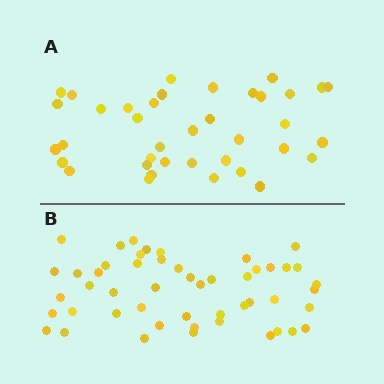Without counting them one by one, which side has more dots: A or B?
Region B (the bottom region) has more dots.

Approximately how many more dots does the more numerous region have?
Region B has roughly 12 or so more dots than region A.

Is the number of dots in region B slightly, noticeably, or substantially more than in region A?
Region B has noticeably more, but not dramatically so. The ratio is roughly 1.3 to 1.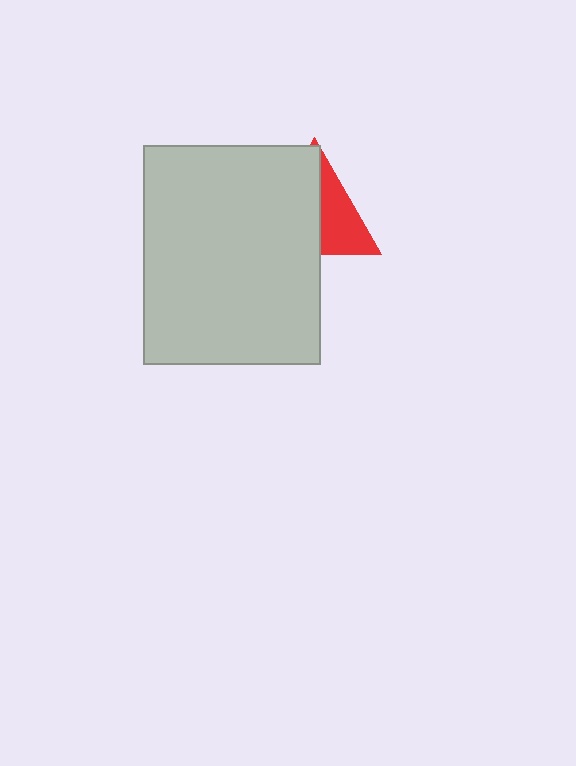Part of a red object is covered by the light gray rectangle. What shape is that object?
It is a triangle.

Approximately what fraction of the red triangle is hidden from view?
Roughly 59% of the red triangle is hidden behind the light gray rectangle.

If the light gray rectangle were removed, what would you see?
You would see the complete red triangle.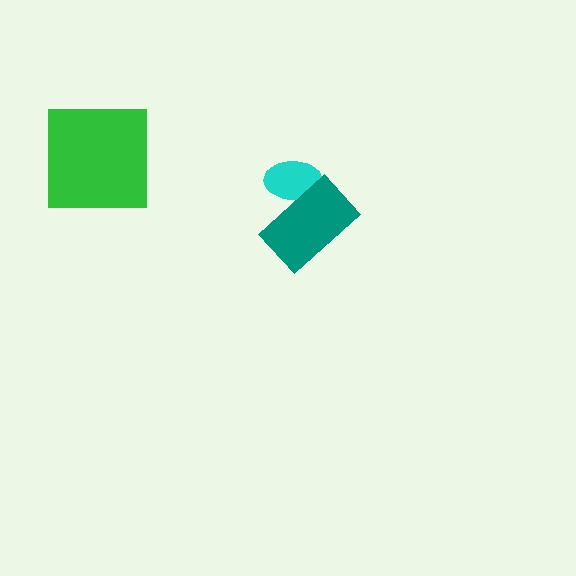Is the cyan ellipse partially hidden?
Yes, it is partially covered by another shape.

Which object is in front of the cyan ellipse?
The teal rectangle is in front of the cyan ellipse.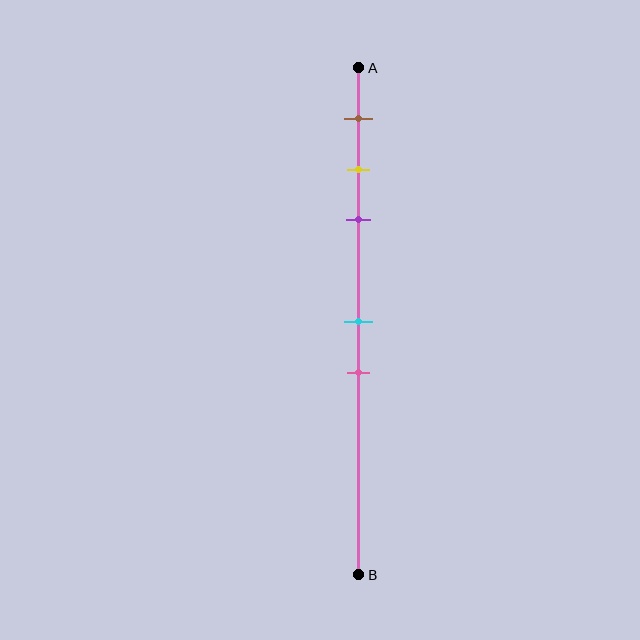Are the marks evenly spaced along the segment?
No, the marks are not evenly spaced.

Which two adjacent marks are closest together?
The yellow and purple marks are the closest adjacent pair.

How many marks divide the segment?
There are 5 marks dividing the segment.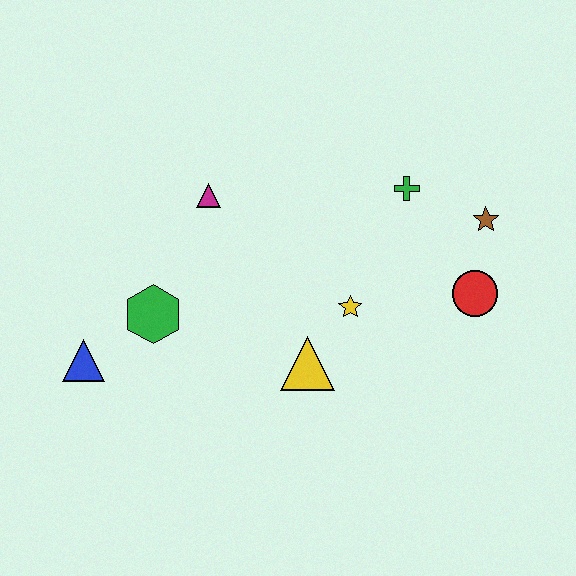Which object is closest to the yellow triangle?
The yellow star is closest to the yellow triangle.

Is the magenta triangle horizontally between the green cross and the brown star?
No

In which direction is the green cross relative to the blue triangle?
The green cross is to the right of the blue triangle.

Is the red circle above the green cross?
No